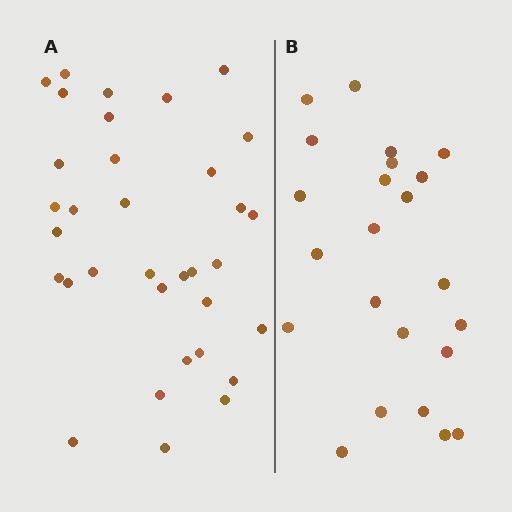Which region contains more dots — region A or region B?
Region A (the left region) has more dots.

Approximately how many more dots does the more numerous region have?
Region A has roughly 12 or so more dots than region B.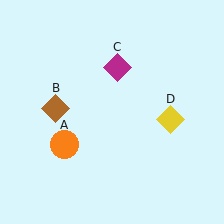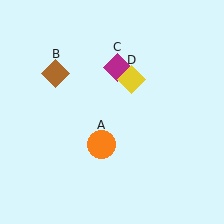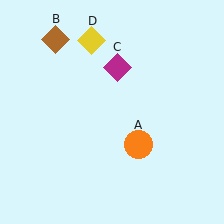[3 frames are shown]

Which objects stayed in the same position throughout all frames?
Magenta diamond (object C) remained stationary.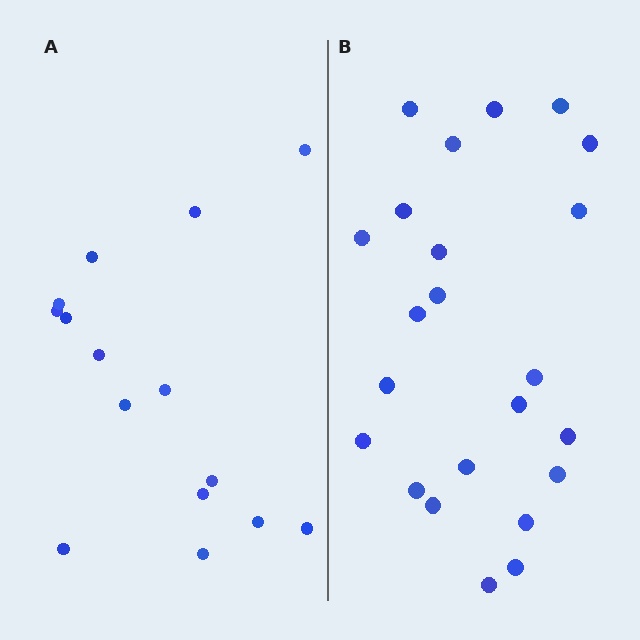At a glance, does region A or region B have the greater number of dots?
Region B (the right region) has more dots.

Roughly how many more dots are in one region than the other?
Region B has roughly 8 or so more dots than region A.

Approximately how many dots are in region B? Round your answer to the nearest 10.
About 20 dots. (The exact count is 23, which rounds to 20.)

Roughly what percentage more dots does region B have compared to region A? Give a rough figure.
About 55% more.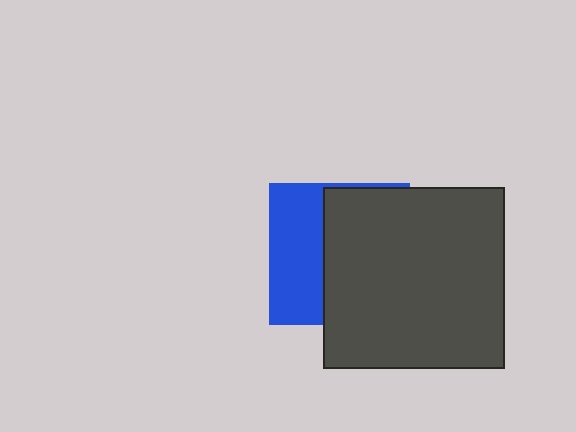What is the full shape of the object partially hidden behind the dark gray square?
The partially hidden object is a blue square.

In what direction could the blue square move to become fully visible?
The blue square could move left. That would shift it out from behind the dark gray square entirely.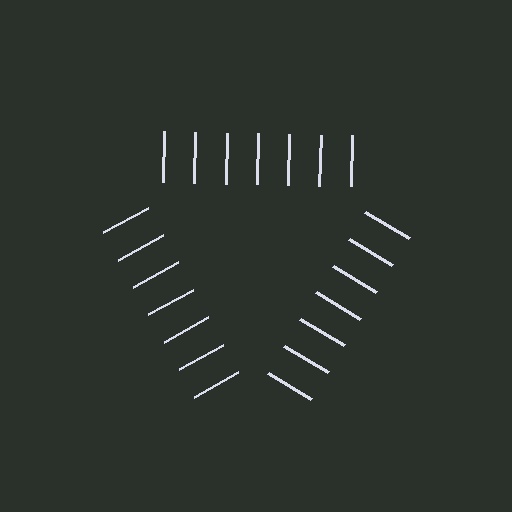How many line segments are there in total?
21 — 7 along each of the 3 edges.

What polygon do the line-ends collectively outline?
An illusory triangle — the line segments terminate on its edges but no continuous stroke is drawn.